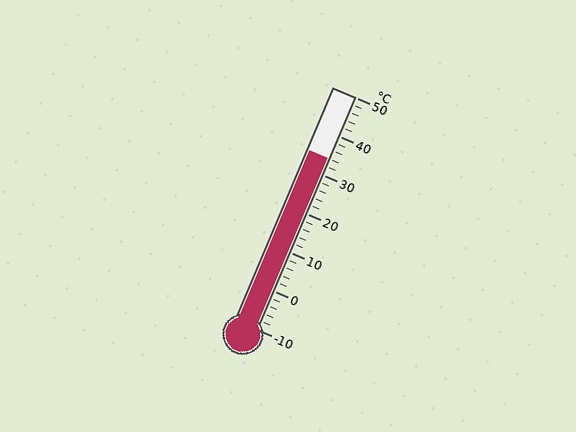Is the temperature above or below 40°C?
The temperature is below 40°C.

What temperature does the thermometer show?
The thermometer shows approximately 34°C.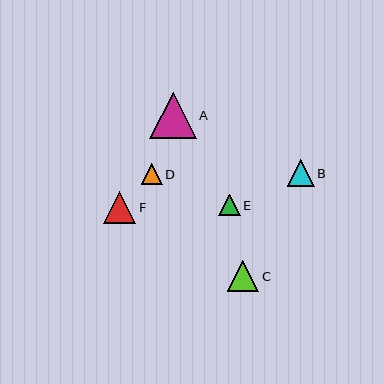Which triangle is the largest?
Triangle A is the largest with a size of approximately 46 pixels.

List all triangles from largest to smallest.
From largest to smallest: A, F, C, B, E, D.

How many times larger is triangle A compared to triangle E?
Triangle A is approximately 2.2 times the size of triangle E.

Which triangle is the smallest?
Triangle D is the smallest with a size of approximately 21 pixels.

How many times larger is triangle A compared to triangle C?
Triangle A is approximately 1.5 times the size of triangle C.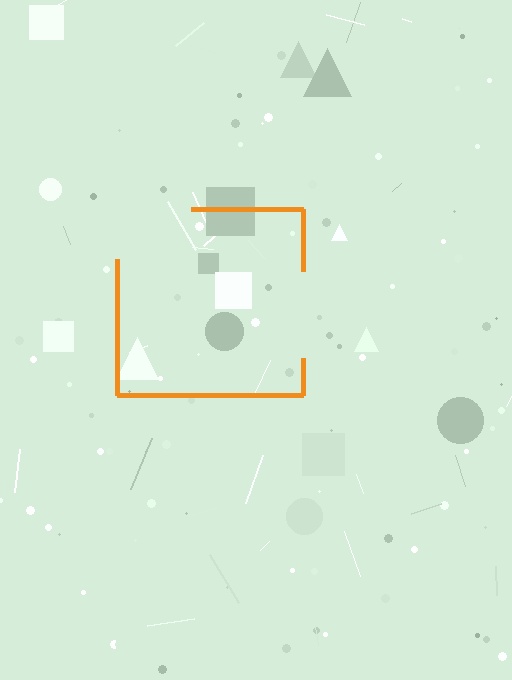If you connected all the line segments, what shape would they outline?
They would outline a square.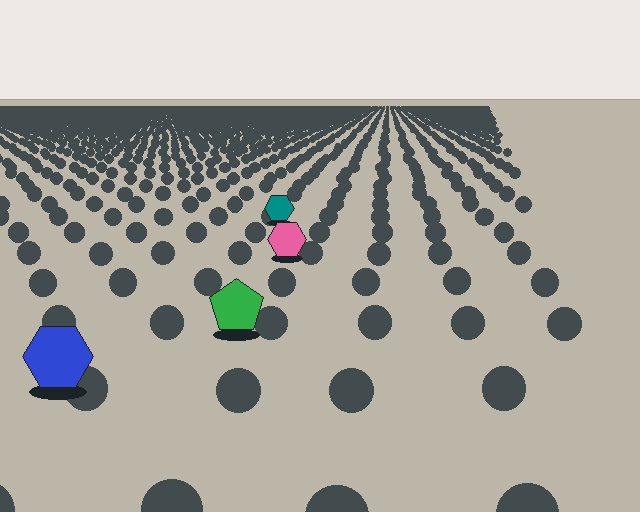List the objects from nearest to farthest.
From nearest to farthest: the blue hexagon, the green pentagon, the pink hexagon, the teal hexagon.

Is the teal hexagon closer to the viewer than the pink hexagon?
No. The pink hexagon is closer — you can tell from the texture gradient: the ground texture is coarser near it.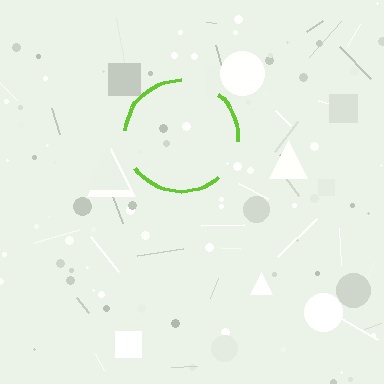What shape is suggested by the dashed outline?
The dashed outline suggests a circle.